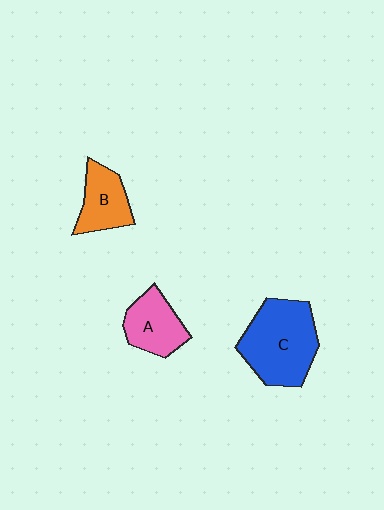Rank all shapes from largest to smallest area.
From largest to smallest: C (blue), A (pink), B (orange).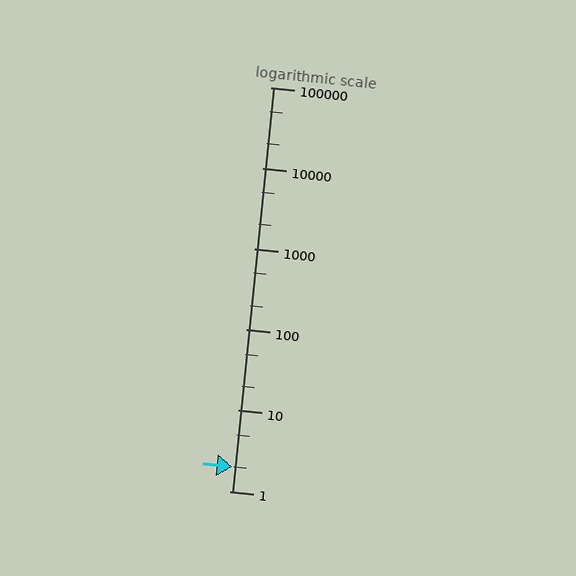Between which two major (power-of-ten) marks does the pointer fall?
The pointer is between 1 and 10.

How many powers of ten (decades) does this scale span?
The scale spans 5 decades, from 1 to 100000.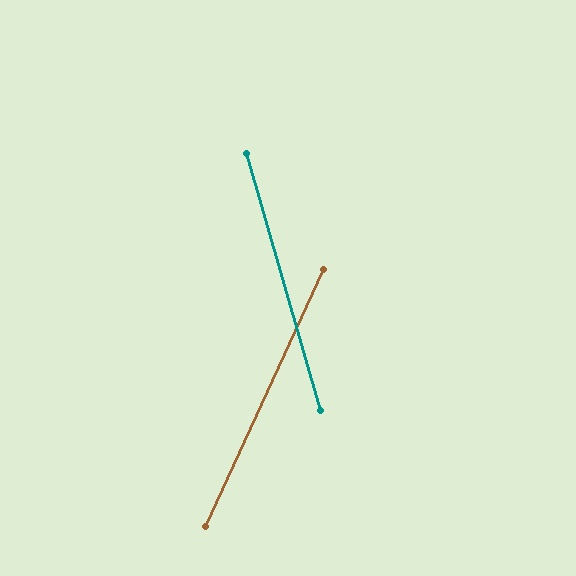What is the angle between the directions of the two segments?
Approximately 41 degrees.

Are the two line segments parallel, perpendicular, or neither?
Neither parallel nor perpendicular — they differ by about 41°.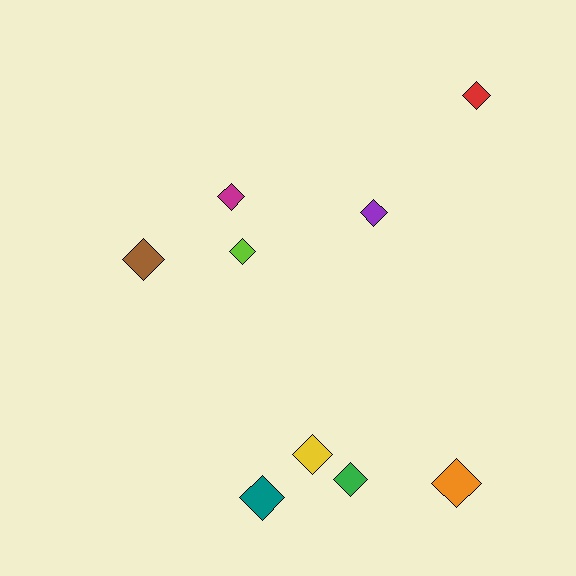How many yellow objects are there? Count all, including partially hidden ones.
There is 1 yellow object.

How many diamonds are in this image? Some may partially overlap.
There are 9 diamonds.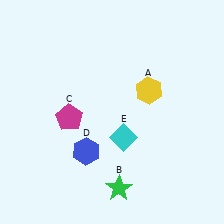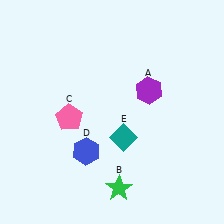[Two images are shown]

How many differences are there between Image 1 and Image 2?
There are 3 differences between the two images.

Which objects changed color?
A changed from yellow to purple. C changed from magenta to pink. E changed from cyan to teal.